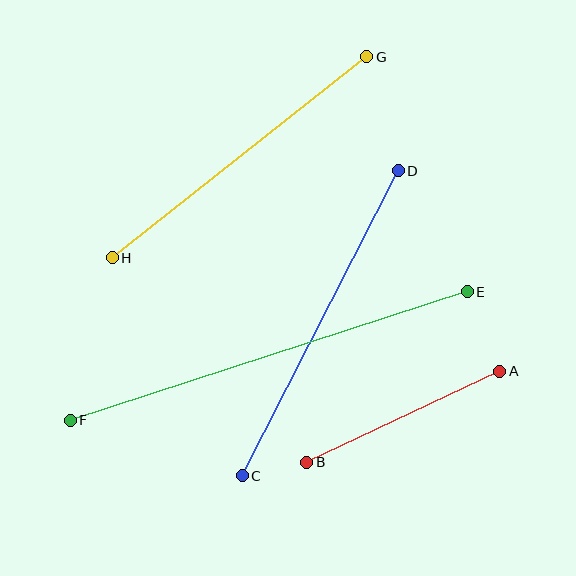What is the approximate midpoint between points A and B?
The midpoint is at approximately (403, 417) pixels.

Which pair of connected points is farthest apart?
Points E and F are farthest apart.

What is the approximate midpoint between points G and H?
The midpoint is at approximately (239, 157) pixels.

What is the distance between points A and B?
The distance is approximately 214 pixels.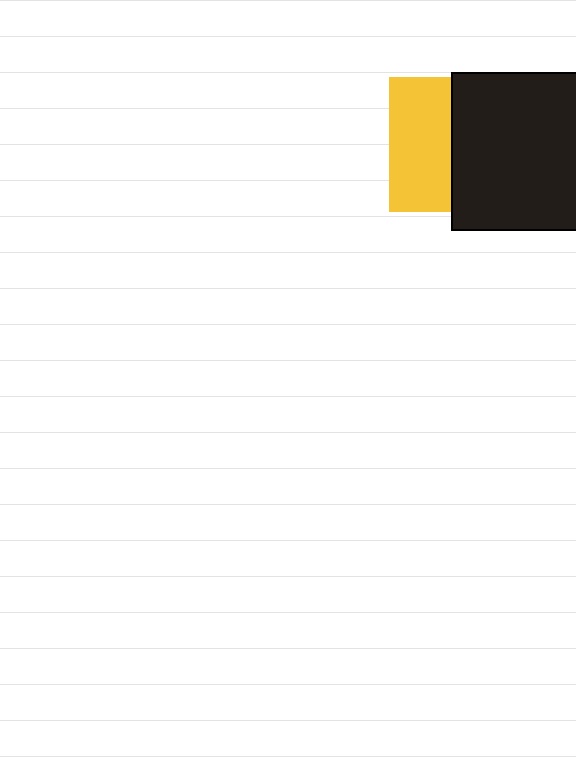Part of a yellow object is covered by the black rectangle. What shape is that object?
It is a square.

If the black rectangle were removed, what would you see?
You would see the complete yellow square.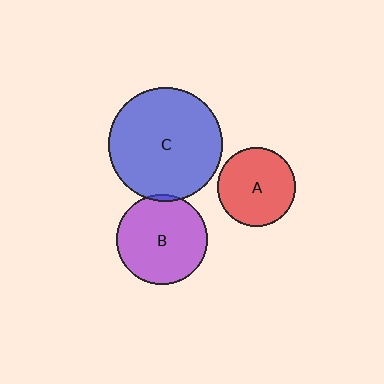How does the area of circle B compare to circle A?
Approximately 1.3 times.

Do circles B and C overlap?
Yes.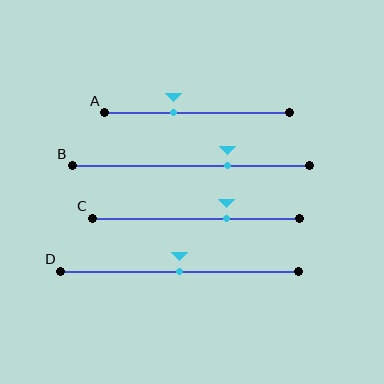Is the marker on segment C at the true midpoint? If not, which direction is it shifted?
No, the marker on segment C is shifted to the right by about 15% of the segment length.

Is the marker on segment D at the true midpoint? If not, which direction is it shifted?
Yes, the marker on segment D is at the true midpoint.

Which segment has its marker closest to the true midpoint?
Segment D has its marker closest to the true midpoint.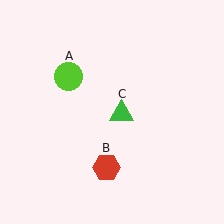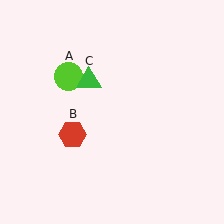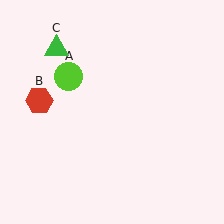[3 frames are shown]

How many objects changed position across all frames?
2 objects changed position: red hexagon (object B), green triangle (object C).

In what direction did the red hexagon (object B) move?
The red hexagon (object B) moved up and to the left.